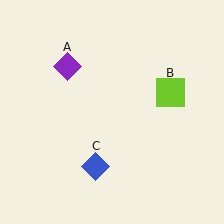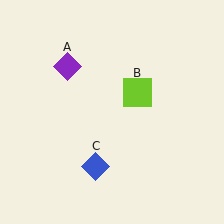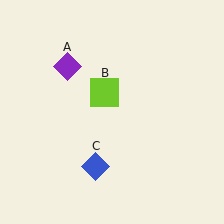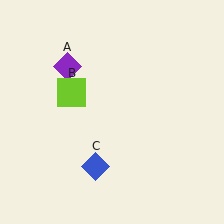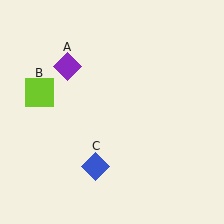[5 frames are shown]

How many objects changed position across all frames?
1 object changed position: lime square (object B).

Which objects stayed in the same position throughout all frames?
Purple diamond (object A) and blue diamond (object C) remained stationary.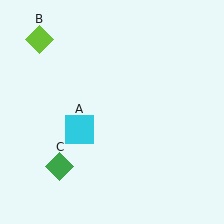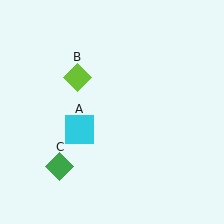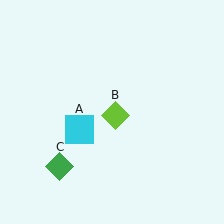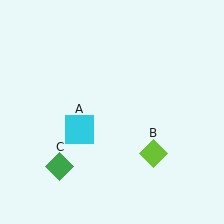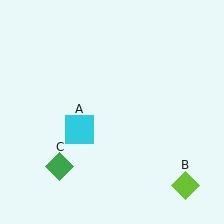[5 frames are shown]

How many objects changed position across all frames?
1 object changed position: lime diamond (object B).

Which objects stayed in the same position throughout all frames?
Cyan square (object A) and green diamond (object C) remained stationary.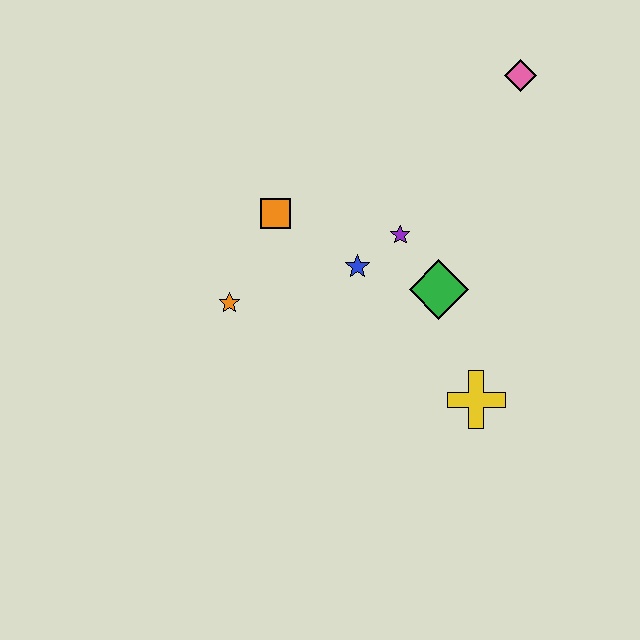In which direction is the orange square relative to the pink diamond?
The orange square is to the left of the pink diamond.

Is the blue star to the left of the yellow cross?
Yes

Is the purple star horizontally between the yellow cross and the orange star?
Yes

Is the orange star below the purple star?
Yes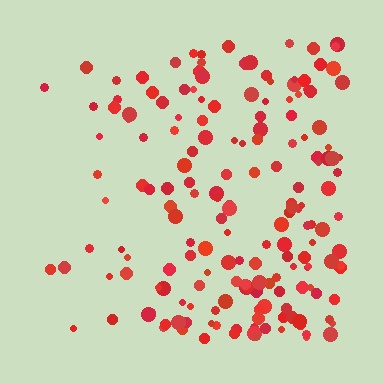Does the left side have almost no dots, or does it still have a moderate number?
Still a moderate number, just noticeably fewer than the right.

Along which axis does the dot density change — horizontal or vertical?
Horizontal.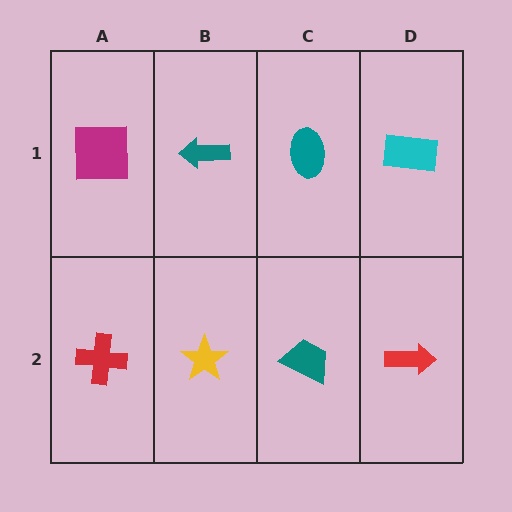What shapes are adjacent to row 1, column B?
A yellow star (row 2, column B), a magenta square (row 1, column A), a teal ellipse (row 1, column C).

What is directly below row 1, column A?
A red cross.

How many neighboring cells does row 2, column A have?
2.